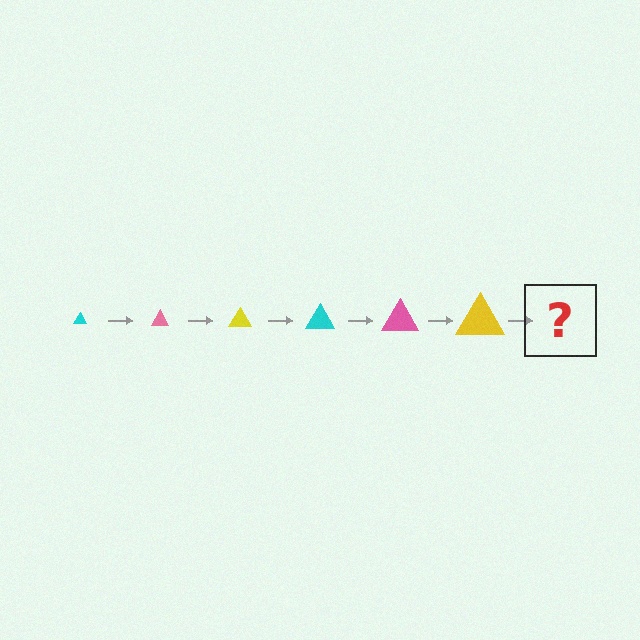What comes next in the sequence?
The next element should be a cyan triangle, larger than the previous one.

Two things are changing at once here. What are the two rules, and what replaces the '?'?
The two rules are that the triangle grows larger each step and the color cycles through cyan, pink, and yellow. The '?' should be a cyan triangle, larger than the previous one.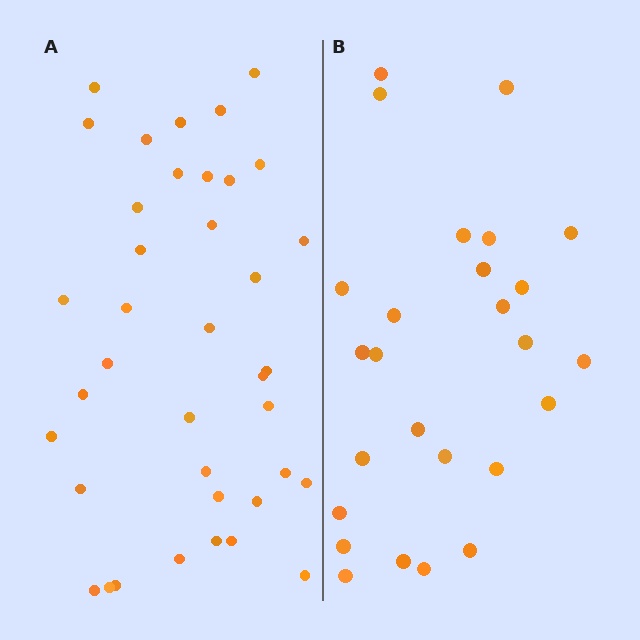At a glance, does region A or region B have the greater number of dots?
Region A (the left region) has more dots.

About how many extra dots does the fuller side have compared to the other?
Region A has roughly 12 or so more dots than region B.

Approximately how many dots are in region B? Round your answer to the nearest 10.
About 30 dots. (The exact count is 26, which rounds to 30.)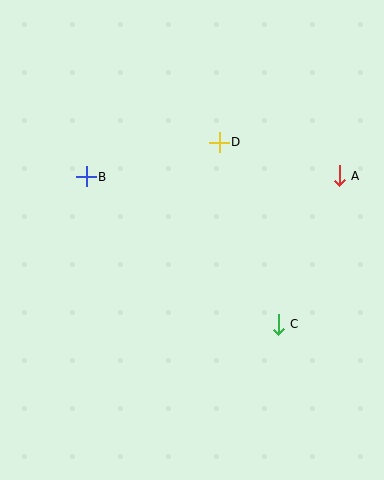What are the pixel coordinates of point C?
Point C is at (278, 324).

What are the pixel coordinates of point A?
Point A is at (339, 176).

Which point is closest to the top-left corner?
Point B is closest to the top-left corner.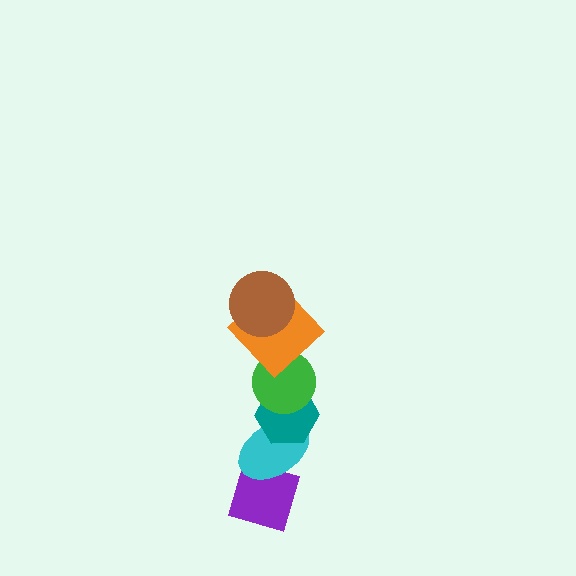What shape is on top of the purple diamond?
The cyan ellipse is on top of the purple diamond.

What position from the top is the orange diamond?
The orange diamond is 2nd from the top.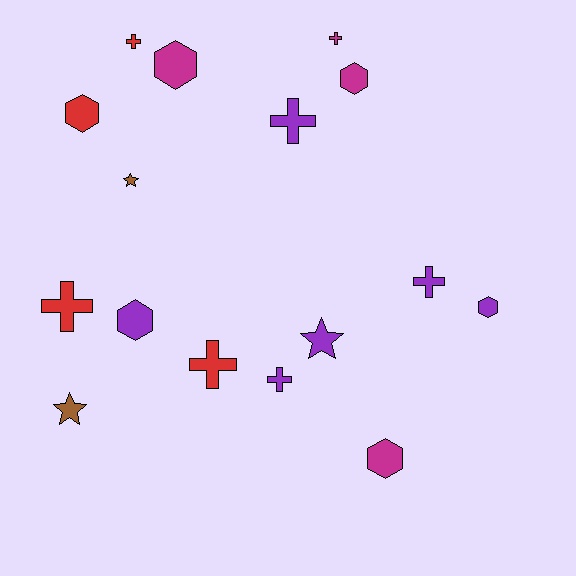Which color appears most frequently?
Purple, with 6 objects.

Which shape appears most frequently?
Cross, with 7 objects.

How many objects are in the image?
There are 16 objects.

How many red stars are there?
There are no red stars.